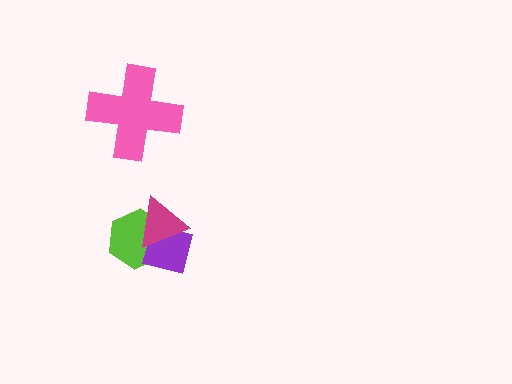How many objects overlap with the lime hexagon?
2 objects overlap with the lime hexagon.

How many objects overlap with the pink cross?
0 objects overlap with the pink cross.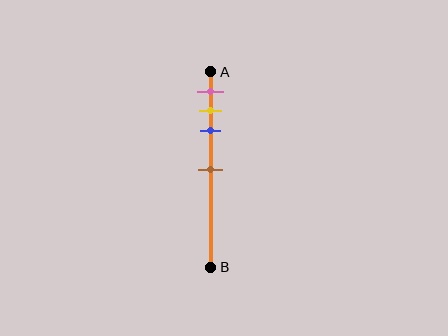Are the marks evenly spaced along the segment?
No, the marks are not evenly spaced.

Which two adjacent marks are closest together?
The yellow and blue marks are the closest adjacent pair.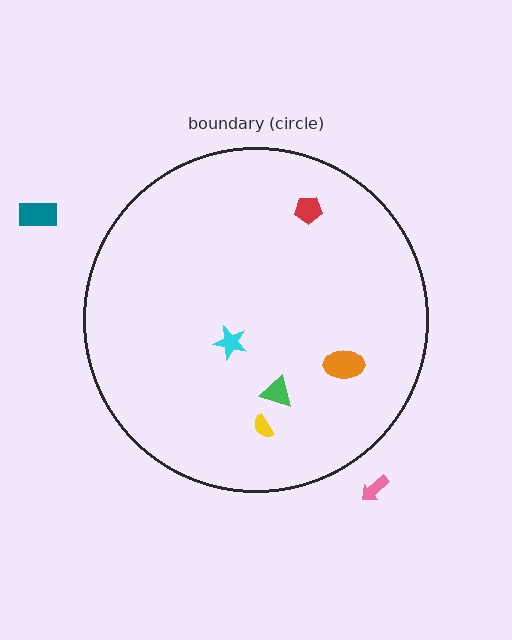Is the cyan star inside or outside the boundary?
Inside.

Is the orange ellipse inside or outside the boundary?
Inside.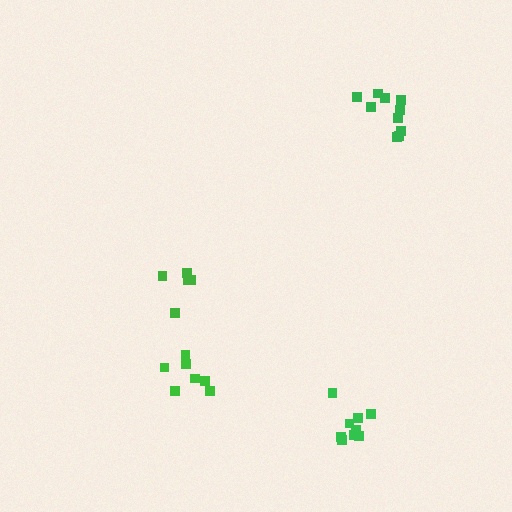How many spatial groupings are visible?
There are 4 spatial groupings.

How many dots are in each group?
Group 1: 5 dots, Group 2: 7 dots, Group 3: 9 dots, Group 4: 10 dots (31 total).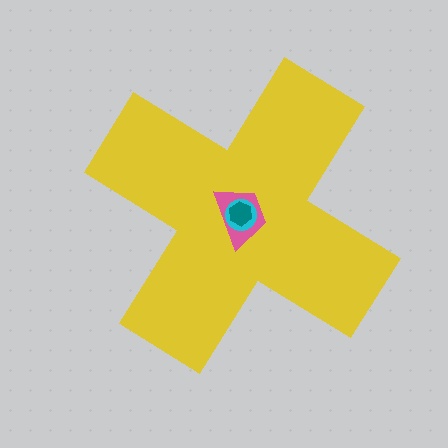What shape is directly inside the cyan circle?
The teal hexagon.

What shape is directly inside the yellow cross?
The pink trapezoid.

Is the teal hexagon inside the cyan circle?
Yes.